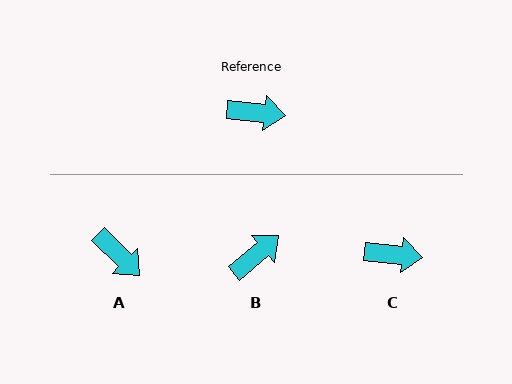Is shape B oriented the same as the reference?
No, it is off by about 46 degrees.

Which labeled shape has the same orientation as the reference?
C.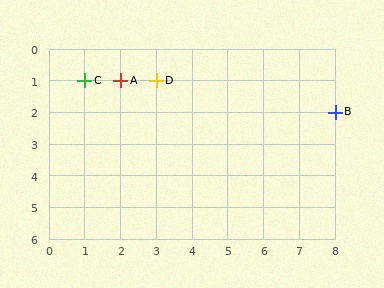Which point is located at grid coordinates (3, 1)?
Point D is at (3, 1).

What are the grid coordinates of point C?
Point C is at grid coordinates (1, 1).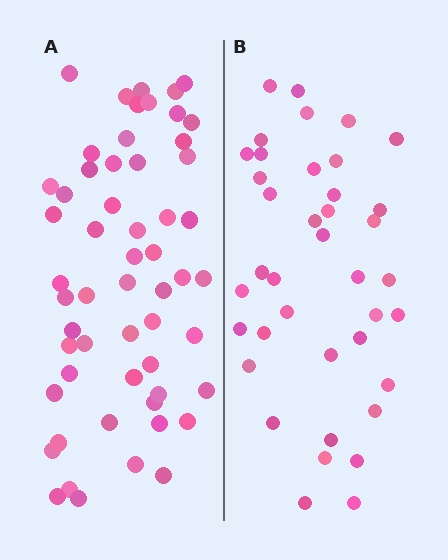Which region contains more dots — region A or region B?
Region A (the left region) has more dots.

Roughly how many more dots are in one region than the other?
Region A has approximately 15 more dots than region B.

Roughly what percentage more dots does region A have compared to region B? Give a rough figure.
About 45% more.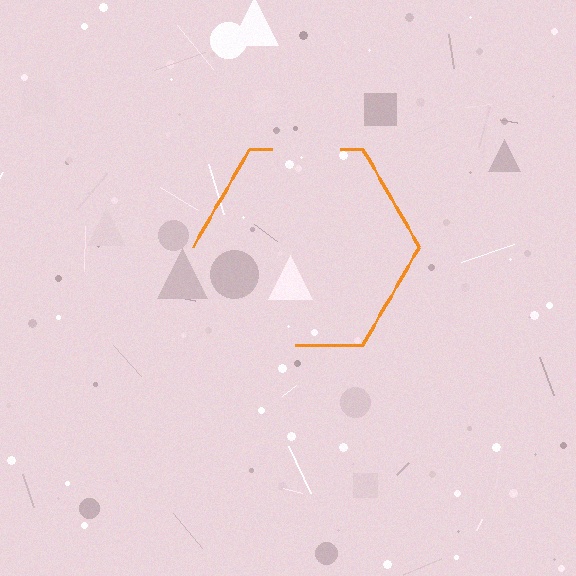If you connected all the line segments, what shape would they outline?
They would outline a hexagon.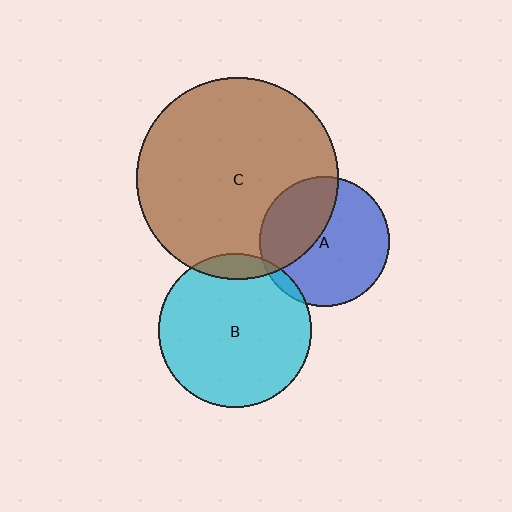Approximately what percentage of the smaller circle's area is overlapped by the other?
Approximately 10%.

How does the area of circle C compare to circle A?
Approximately 2.4 times.